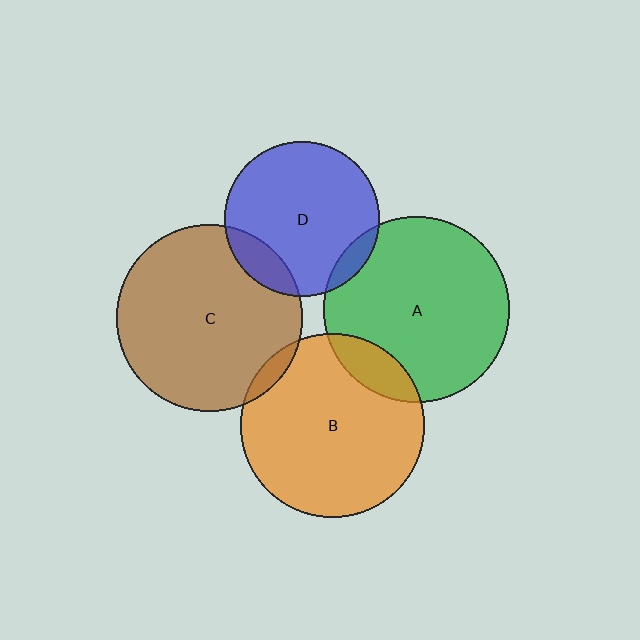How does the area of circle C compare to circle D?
Approximately 1.4 times.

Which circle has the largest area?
Circle C (brown).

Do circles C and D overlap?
Yes.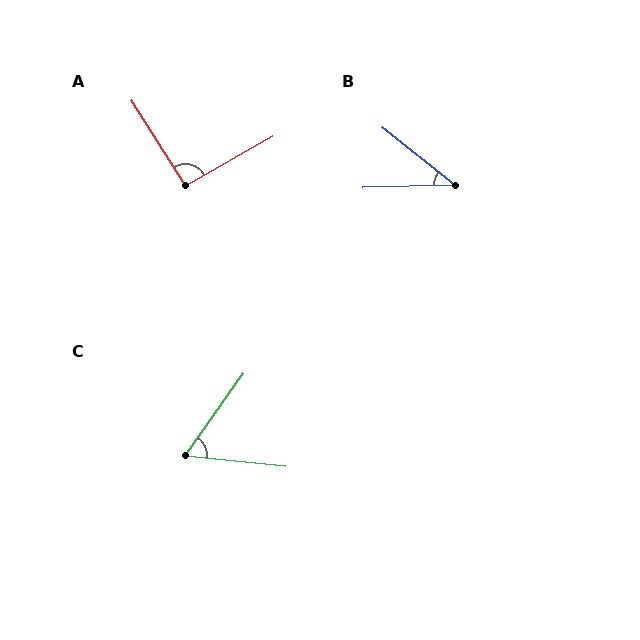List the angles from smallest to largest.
B (40°), C (61°), A (93°).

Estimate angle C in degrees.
Approximately 61 degrees.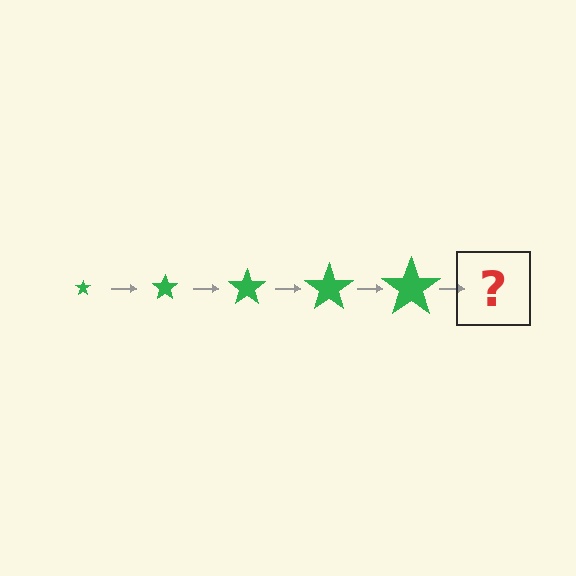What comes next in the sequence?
The next element should be a green star, larger than the previous one.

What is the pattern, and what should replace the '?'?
The pattern is that the star gets progressively larger each step. The '?' should be a green star, larger than the previous one.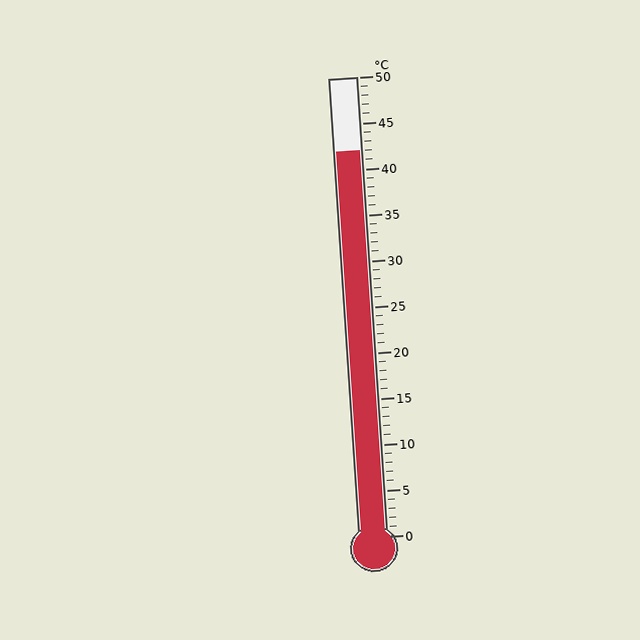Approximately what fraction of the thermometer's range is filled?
The thermometer is filled to approximately 85% of its range.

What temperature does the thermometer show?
The thermometer shows approximately 42°C.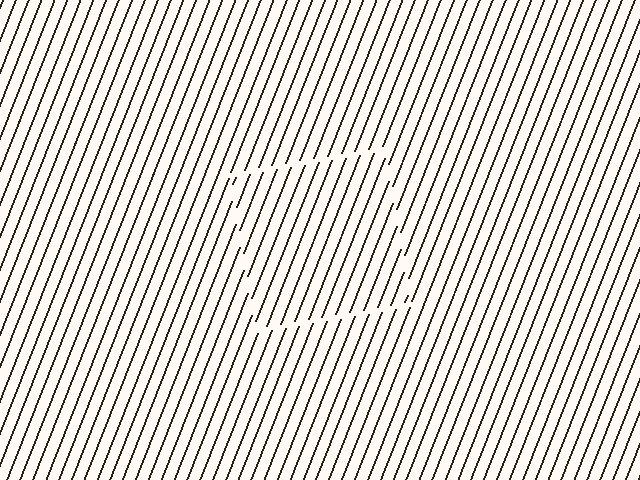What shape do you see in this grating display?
An illusory square. The interior of the shape contains the same grating, shifted by half a period — the contour is defined by the phase discontinuity where line-ends from the inner and outer gratings abut.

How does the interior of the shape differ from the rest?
The interior of the shape contains the same grating, shifted by half a period — the contour is defined by the phase discontinuity where line-ends from the inner and outer gratings abut.